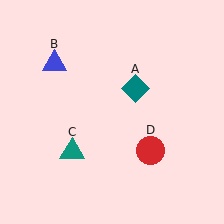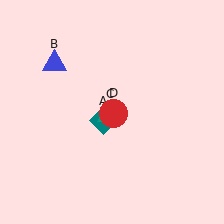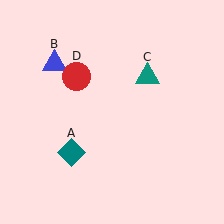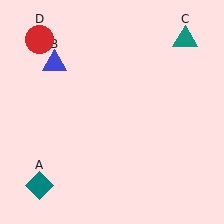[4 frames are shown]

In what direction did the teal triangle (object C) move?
The teal triangle (object C) moved up and to the right.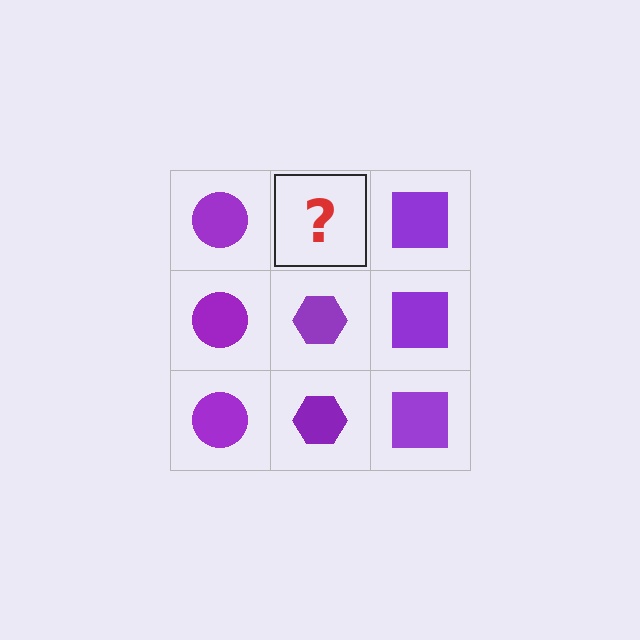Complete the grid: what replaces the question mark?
The question mark should be replaced with a purple hexagon.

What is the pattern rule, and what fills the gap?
The rule is that each column has a consistent shape. The gap should be filled with a purple hexagon.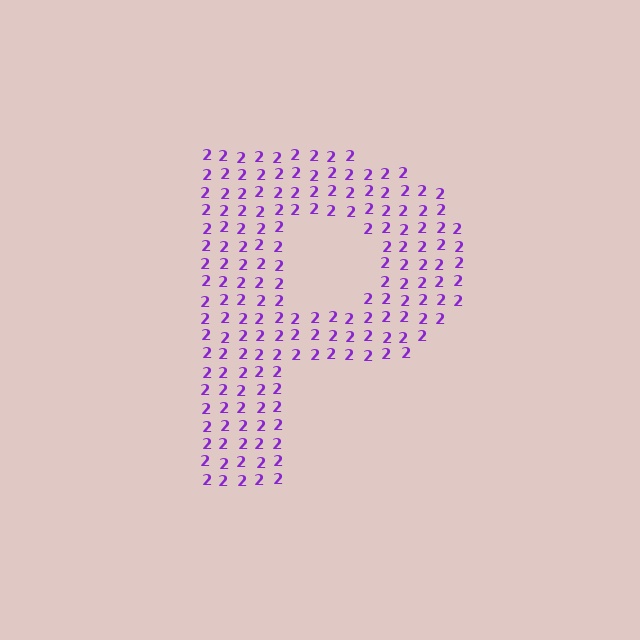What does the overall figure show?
The overall figure shows the letter P.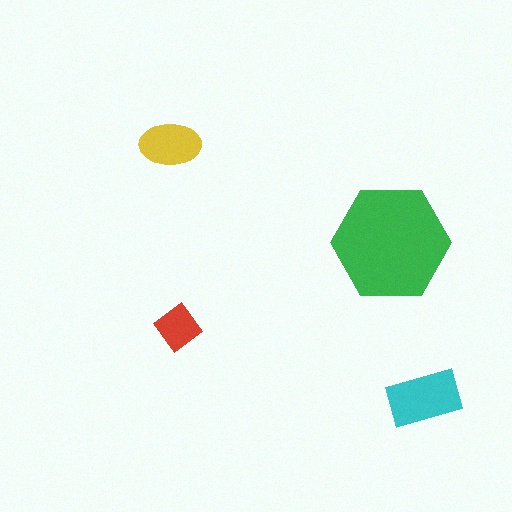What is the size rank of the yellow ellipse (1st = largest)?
3rd.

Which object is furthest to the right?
The cyan rectangle is rightmost.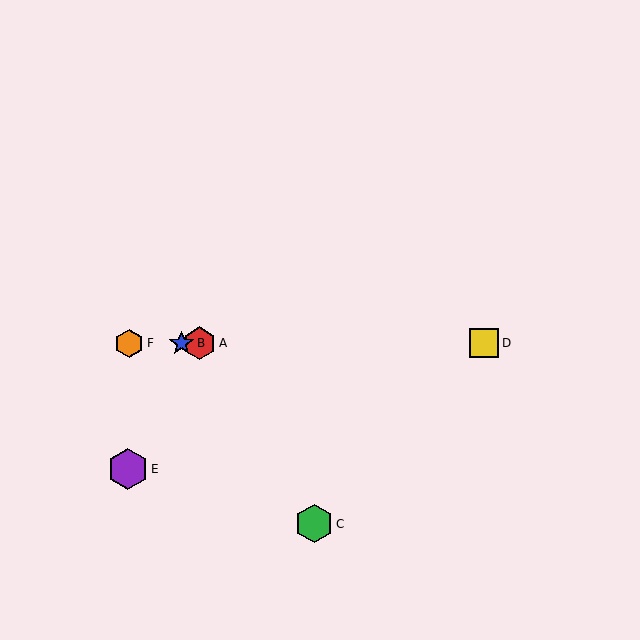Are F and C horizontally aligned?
No, F is at y≈343 and C is at y≈524.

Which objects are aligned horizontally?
Objects A, B, D, F are aligned horizontally.